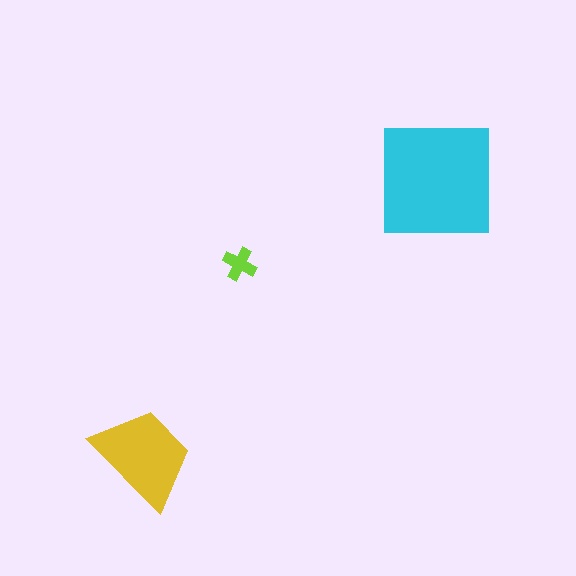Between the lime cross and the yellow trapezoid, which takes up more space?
The yellow trapezoid.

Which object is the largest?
The cyan square.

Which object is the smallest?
The lime cross.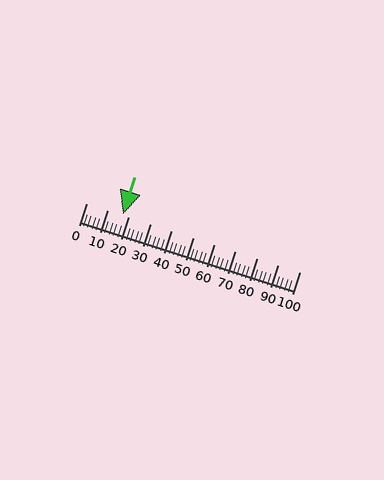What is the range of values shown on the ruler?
The ruler shows values from 0 to 100.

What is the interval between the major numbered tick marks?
The major tick marks are spaced 10 units apart.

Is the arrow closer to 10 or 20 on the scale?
The arrow is closer to 20.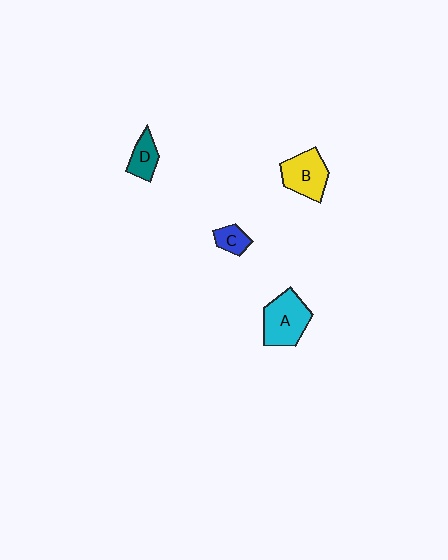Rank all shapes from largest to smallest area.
From largest to smallest: A (cyan), B (yellow), D (teal), C (blue).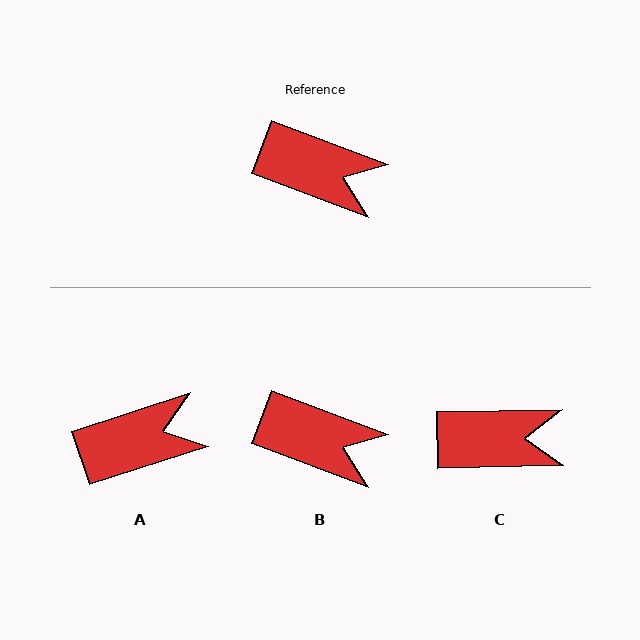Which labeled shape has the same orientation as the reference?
B.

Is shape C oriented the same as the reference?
No, it is off by about 21 degrees.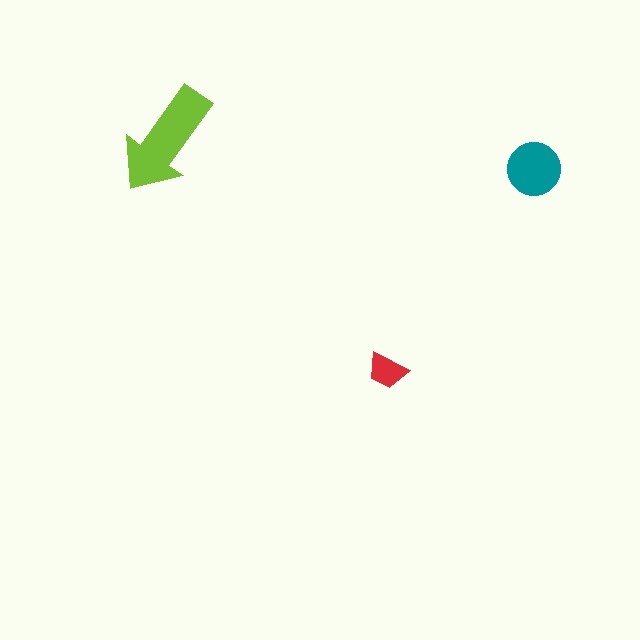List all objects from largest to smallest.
The lime arrow, the teal circle, the red trapezoid.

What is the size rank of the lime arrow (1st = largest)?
1st.